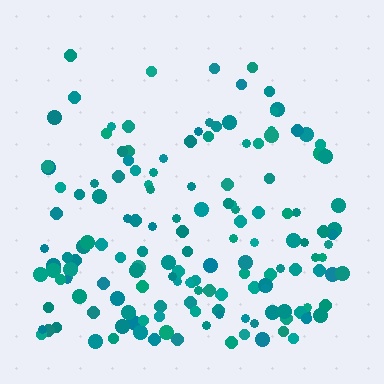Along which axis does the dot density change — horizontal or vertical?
Vertical.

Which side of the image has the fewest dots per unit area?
The top.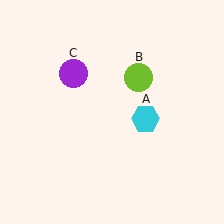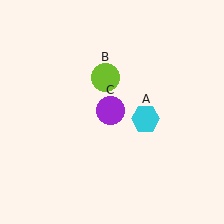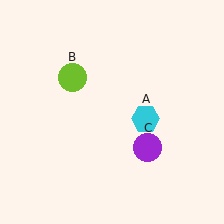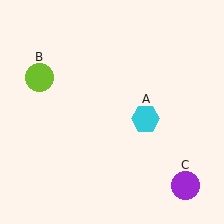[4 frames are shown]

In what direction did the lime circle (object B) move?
The lime circle (object B) moved left.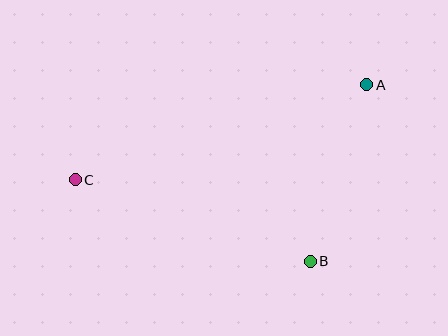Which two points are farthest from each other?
Points A and C are farthest from each other.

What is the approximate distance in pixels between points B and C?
The distance between B and C is approximately 249 pixels.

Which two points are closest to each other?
Points A and B are closest to each other.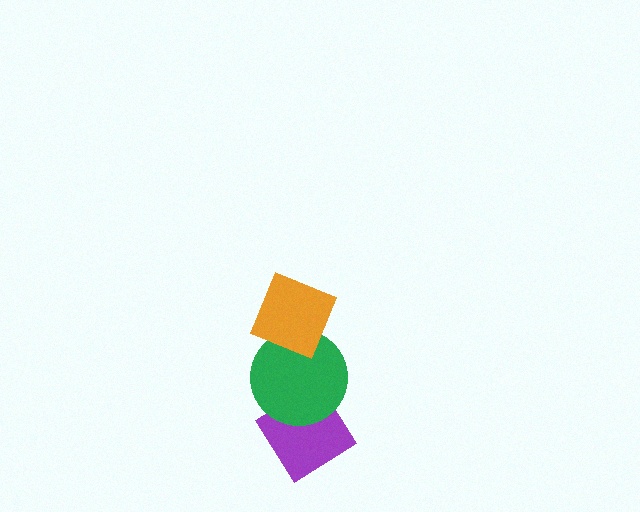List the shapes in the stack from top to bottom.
From top to bottom: the orange diamond, the green circle, the purple diamond.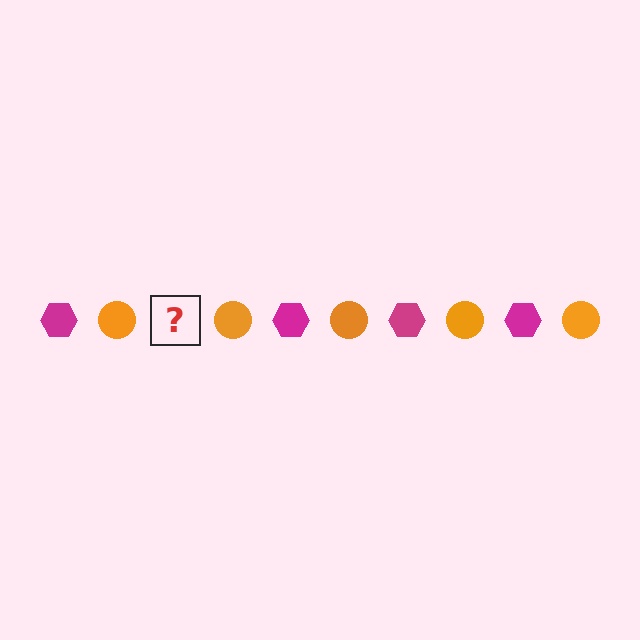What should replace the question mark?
The question mark should be replaced with a magenta hexagon.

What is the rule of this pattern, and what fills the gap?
The rule is that the pattern alternates between magenta hexagon and orange circle. The gap should be filled with a magenta hexagon.